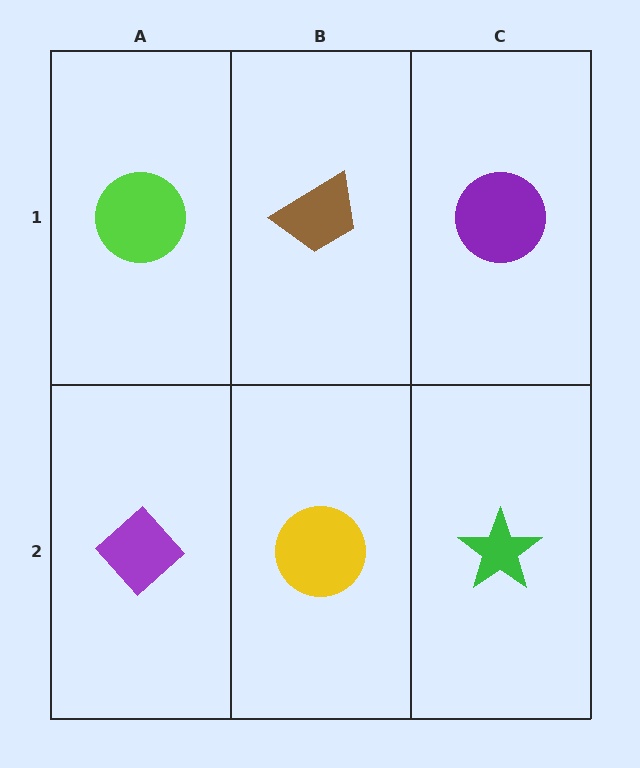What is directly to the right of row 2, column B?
A green star.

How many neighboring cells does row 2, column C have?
2.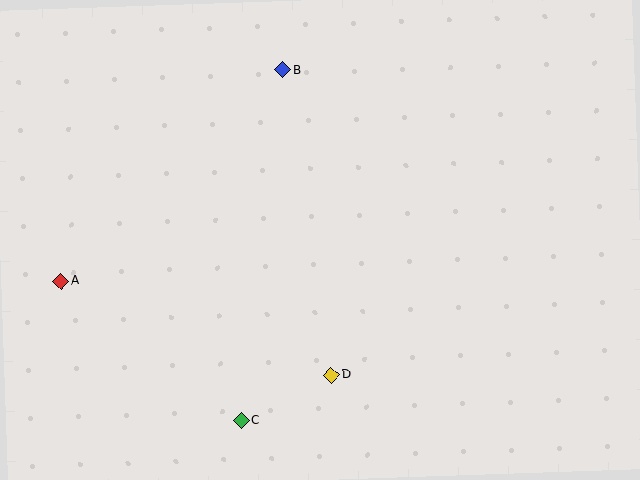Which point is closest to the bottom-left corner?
Point A is closest to the bottom-left corner.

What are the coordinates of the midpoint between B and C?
The midpoint between B and C is at (262, 245).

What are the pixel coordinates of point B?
Point B is at (283, 70).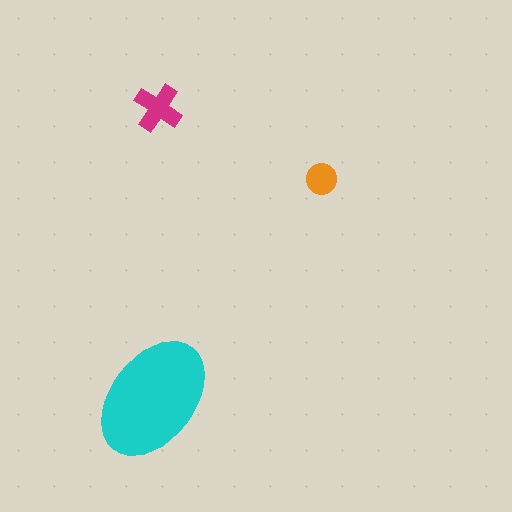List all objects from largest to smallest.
The cyan ellipse, the magenta cross, the orange circle.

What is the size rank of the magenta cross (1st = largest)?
2nd.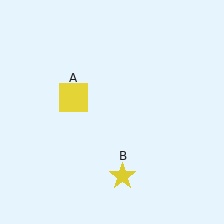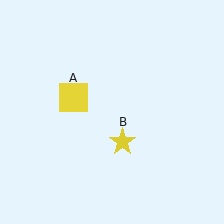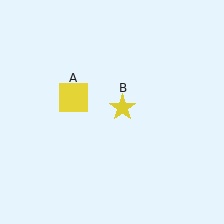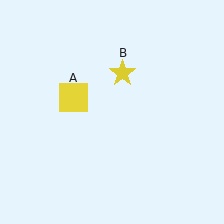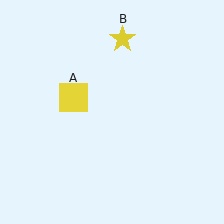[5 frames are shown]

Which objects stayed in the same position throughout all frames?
Yellow square (object A) remained stationary.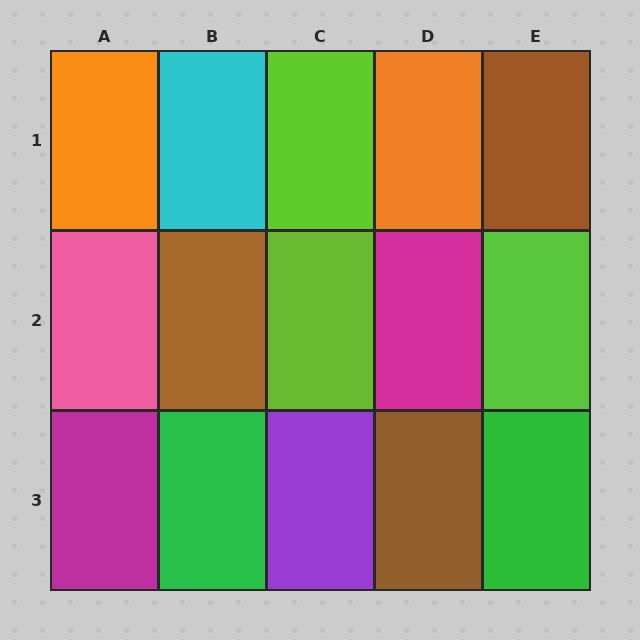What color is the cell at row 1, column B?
Cyan.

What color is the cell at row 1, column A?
Orange.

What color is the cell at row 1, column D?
Orange.